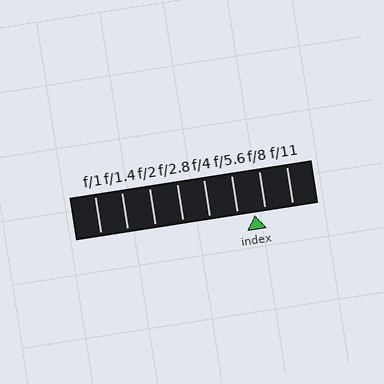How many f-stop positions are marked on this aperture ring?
There are 8 f-stop positions marked.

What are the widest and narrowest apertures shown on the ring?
The widest aperture shown is f/1 and the narrowest is f/11.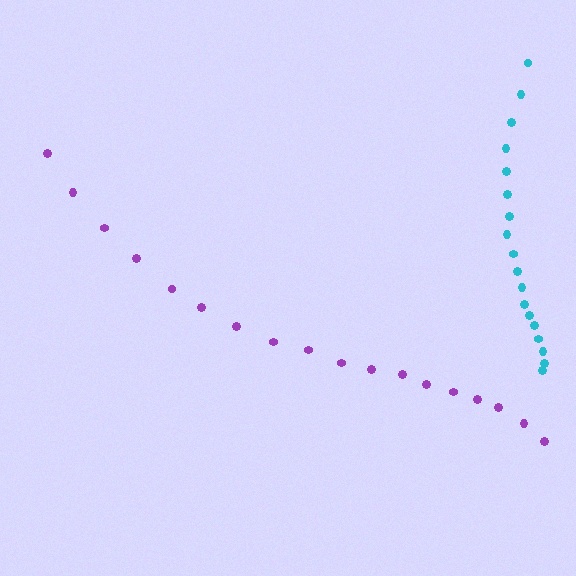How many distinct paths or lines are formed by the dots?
There are 2 distinct paths.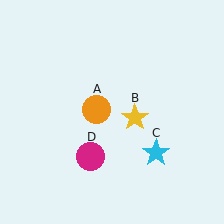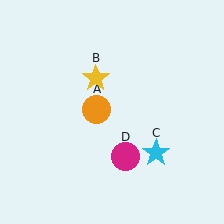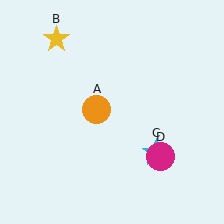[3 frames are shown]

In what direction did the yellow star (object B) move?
The yellow star (object B) moved up and to the left.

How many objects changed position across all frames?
2 objects changed position: yellow star (object B), magenta circle (object D).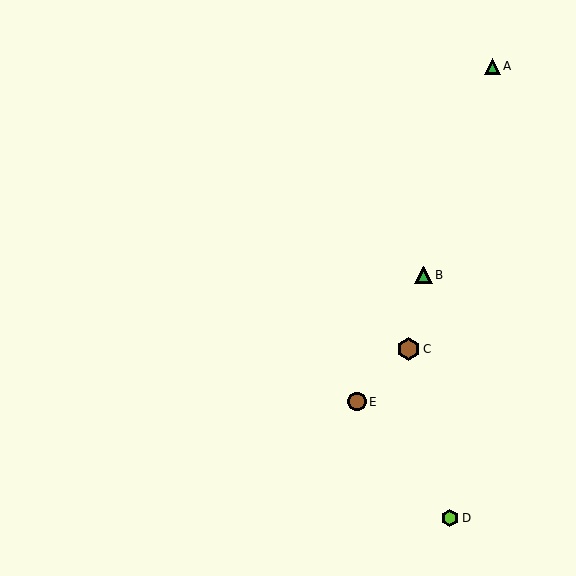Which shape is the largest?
The brown hexagon (labeled C) is the largest.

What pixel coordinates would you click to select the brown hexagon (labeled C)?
Click at (408, 349) to select the brown hexagon C.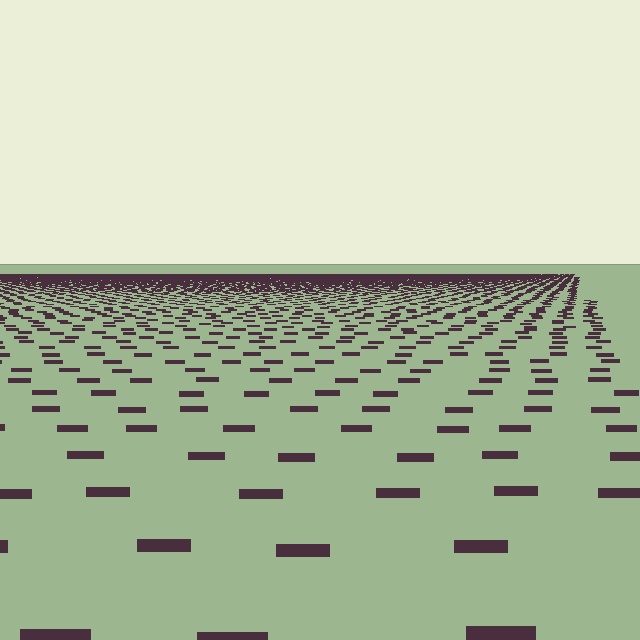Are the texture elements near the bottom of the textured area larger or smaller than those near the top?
Larger. Near the bottom, elements are closer to the viewer and appear at a bigger on-screen size.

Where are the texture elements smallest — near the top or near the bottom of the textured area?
Near the top.